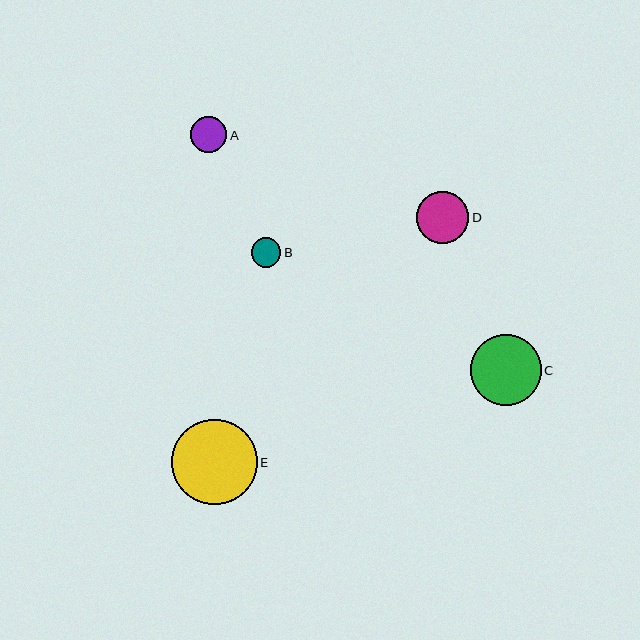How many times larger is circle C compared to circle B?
Circle C is approximately 2.4 times the size of circle B.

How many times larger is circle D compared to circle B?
Circle D is approximately 1.7 times the size of circle B.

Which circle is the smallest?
Circle B is the smallest with a size of approximately 30 pixels.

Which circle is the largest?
Circle E is the largest with a size of approximately 86 pixels.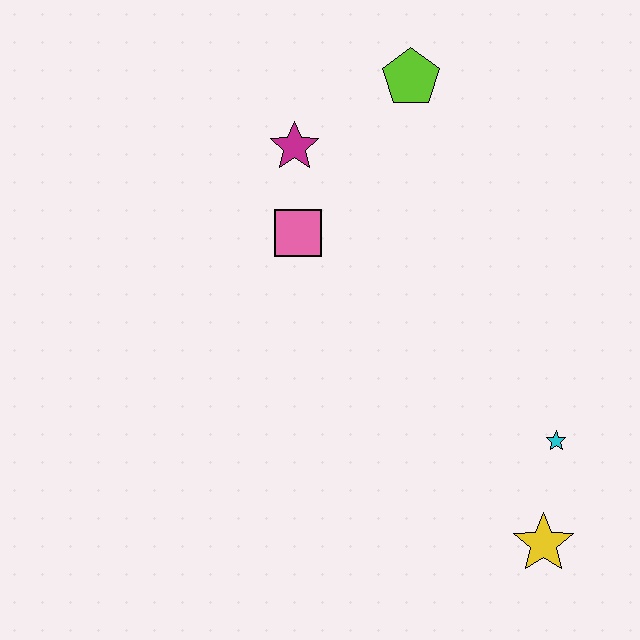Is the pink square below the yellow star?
No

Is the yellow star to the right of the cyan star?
No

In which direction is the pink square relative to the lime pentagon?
The pink square is below the lime pentagon.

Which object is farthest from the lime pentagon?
The yellow star is farthest from the lime pentagon.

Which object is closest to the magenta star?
The pink square is closest to the magenta star.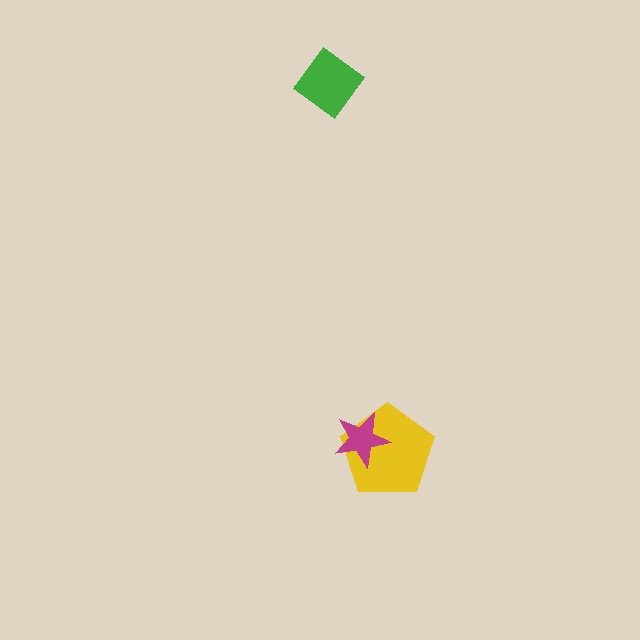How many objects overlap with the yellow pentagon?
1 object overlaps with the yellow pentagon.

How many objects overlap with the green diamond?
0 objects overlap with the green diamond.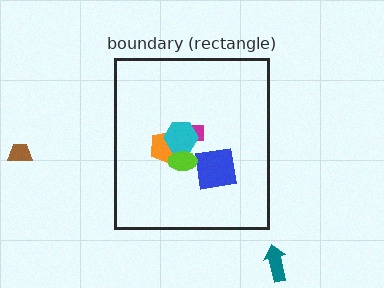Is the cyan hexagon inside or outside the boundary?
Inside.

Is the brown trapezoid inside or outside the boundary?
Outside.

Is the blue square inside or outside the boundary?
Inside.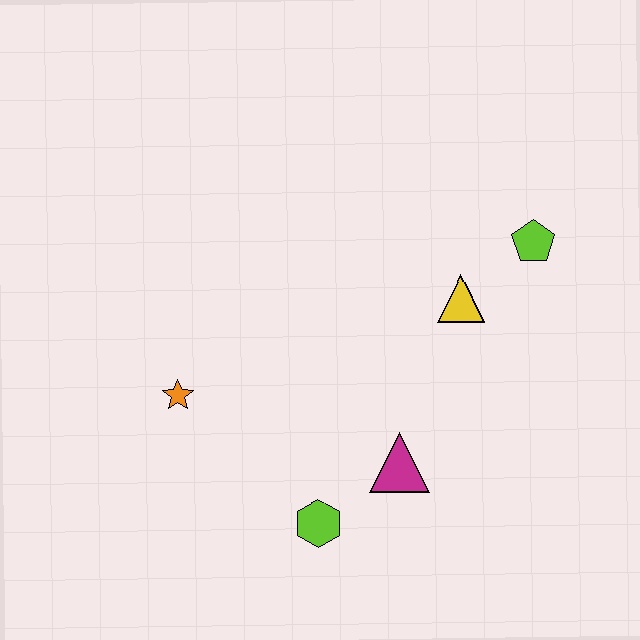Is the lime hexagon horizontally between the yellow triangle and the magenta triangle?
No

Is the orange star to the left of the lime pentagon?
Yes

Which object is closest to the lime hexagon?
The magenta triangle is closest to the lime hexagon.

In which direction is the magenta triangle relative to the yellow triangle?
The magenta triangle is below the yellow triangle.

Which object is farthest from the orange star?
The lime pentagon is farthest from the orange star.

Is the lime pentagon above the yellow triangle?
Yes